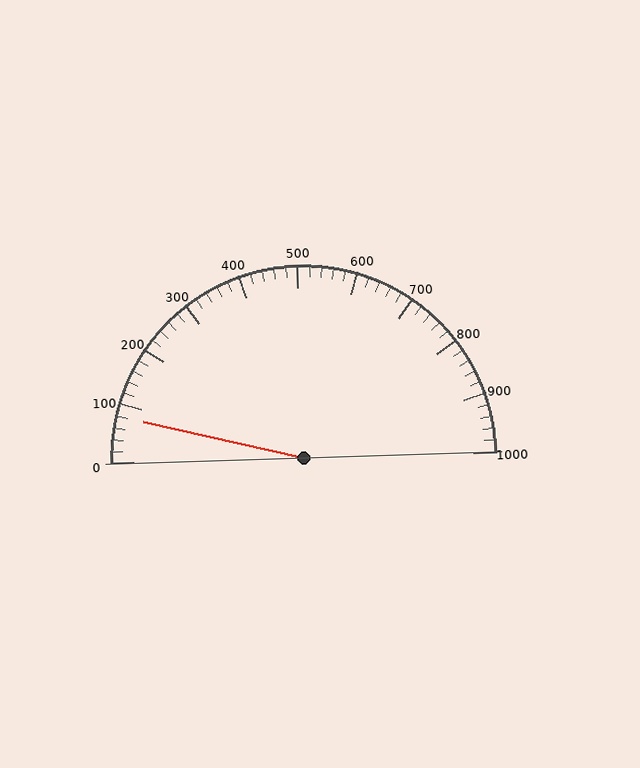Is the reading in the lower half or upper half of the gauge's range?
The reading is in the lower half of the range (0 to 1000).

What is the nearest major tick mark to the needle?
The nearest major tick mark is 100.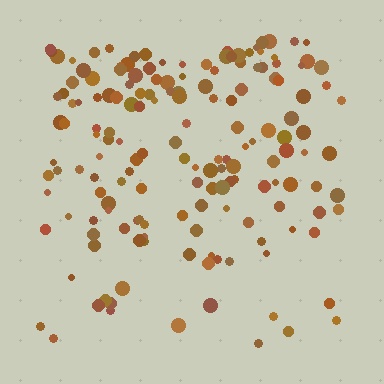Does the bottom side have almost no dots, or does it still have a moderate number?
Still a moderate number, just noticeably fewer than the top.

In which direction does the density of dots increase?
From bottom to top, with the top side densest.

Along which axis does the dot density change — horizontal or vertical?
Vertical.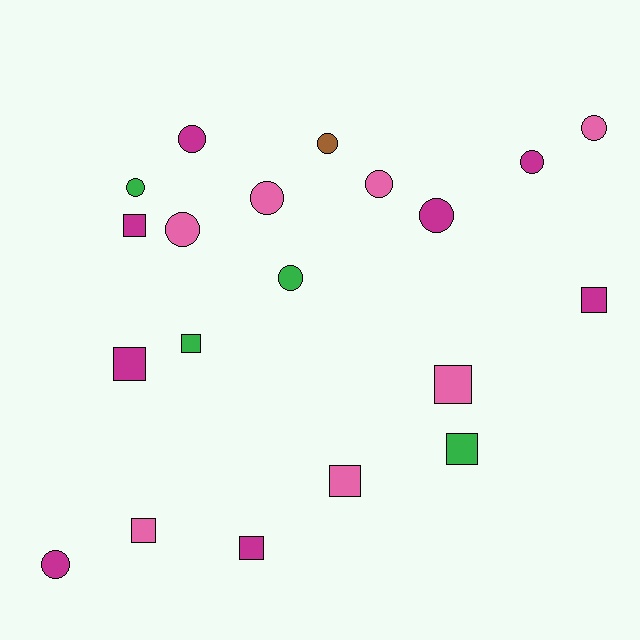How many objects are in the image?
There are 20 objects.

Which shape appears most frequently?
Circle, with 11 objects.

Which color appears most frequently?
Magenta, with 8 objects.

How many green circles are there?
There are 2 green circles.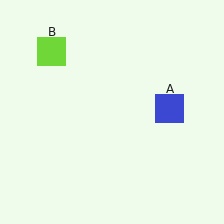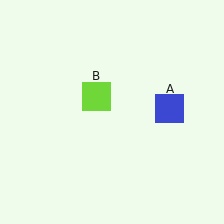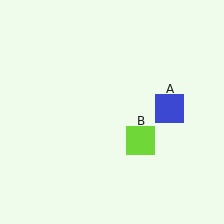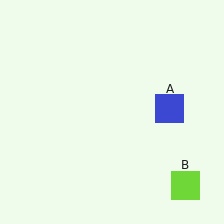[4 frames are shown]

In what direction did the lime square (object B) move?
The lime square (object B) moved down and to the right.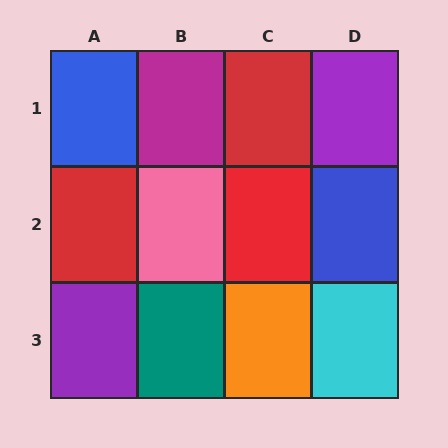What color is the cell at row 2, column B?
Pink.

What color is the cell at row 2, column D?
Blue.